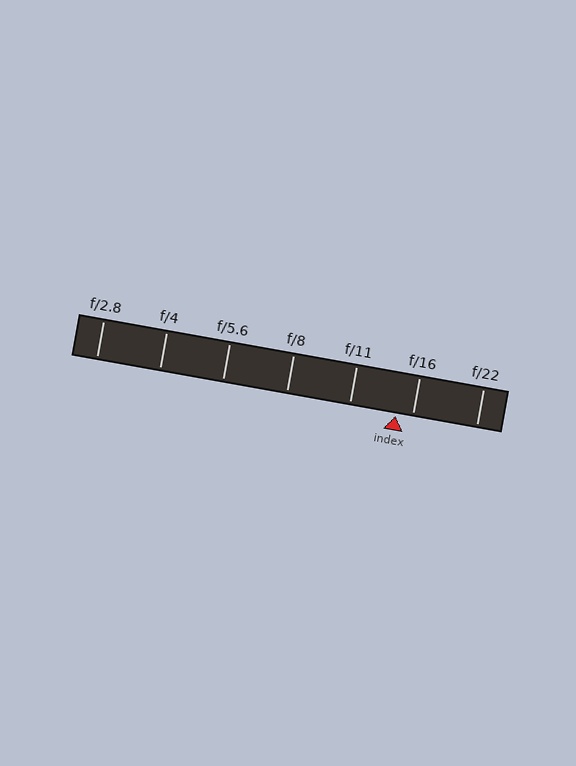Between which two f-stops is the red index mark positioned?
The index mark is between f/11 and f/16.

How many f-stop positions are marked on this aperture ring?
There are 7 f-stop positions marked.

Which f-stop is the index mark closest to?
The index mark is closest to f/16.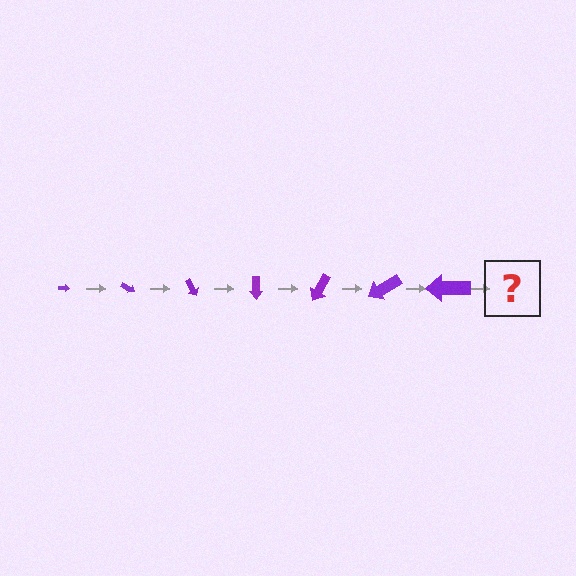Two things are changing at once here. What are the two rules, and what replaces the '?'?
The two rules are that the arrow grows larger each step and it rotates 30 degrees each step. The '?' should be an arrow, larger than the previous one and rotated 210 degrees from the start.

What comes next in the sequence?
The next element should be an arrow, larger than the previous one and rotated 210 degrees from the start.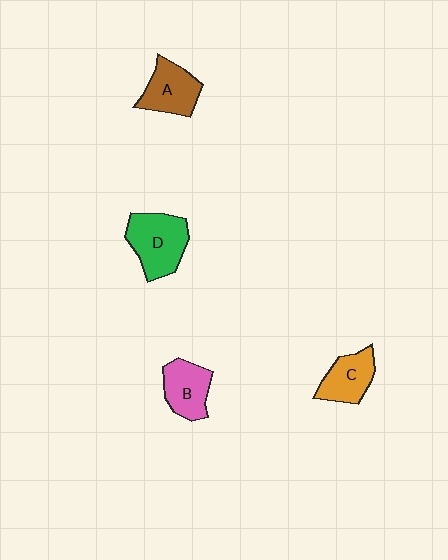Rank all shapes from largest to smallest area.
From largest to smallest: D (green), A (brown), B (pink), C (orange).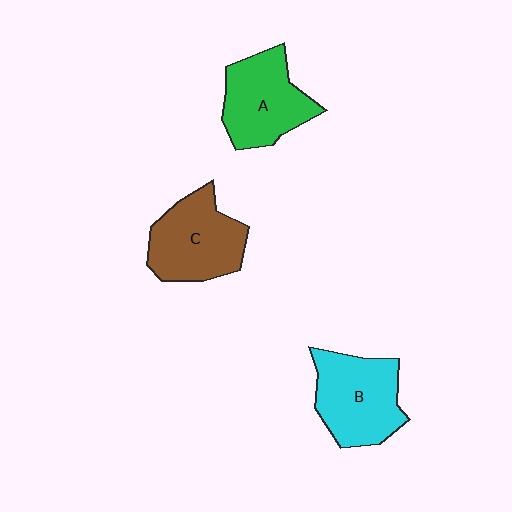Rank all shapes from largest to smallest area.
From largest to smallest: B (cyan), C (brown), A (green).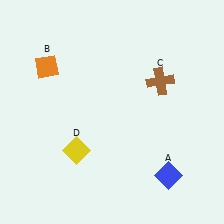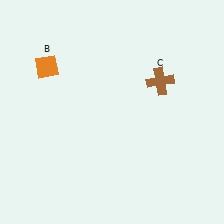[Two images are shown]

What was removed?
The blue diamond (A), the yellow diamond (D) were removed in Image 2.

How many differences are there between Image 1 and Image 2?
There are 2 differences between the two images.